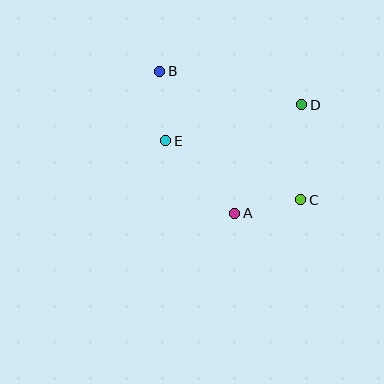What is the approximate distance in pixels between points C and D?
The distance between C and D is approximately 95 pixels.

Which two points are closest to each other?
Points A and C are closest to each other.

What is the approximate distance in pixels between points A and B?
The distance between A and B is approximately 161 pixels.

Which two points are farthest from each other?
Points B and C are farthest from each other.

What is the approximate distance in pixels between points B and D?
The distance between B and D is approximately 146 pixels.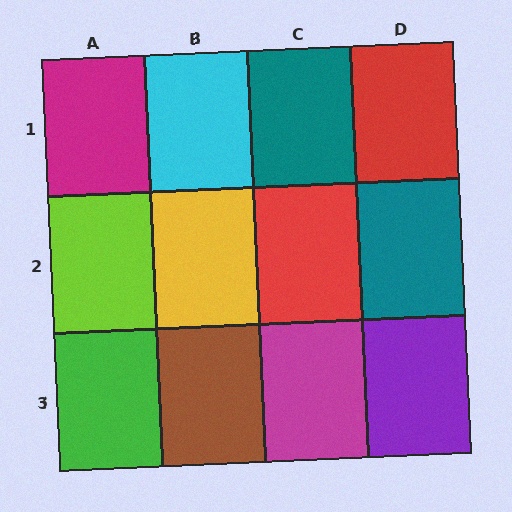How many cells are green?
1 cell is green.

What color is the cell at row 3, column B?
Brown.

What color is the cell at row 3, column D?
Purple.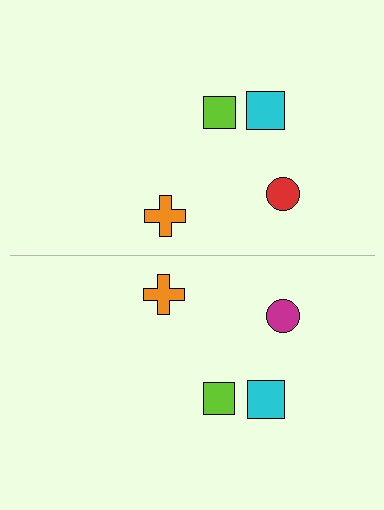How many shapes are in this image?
There are 8 shapes in this image.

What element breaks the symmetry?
The magenta circle on the bottom side breaks the symmetry — its mirror counterpart is red.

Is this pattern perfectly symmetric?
No, the pattern is not perfectly symmetric. The magenta circle on the bottom side breaks the symmetry — its mirror counterpart is red.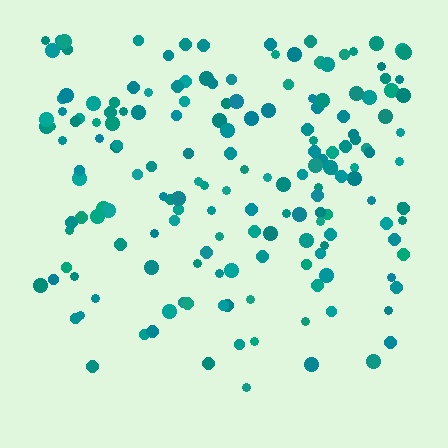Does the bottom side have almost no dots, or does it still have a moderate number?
Still a moderate number, just noticeably fewer than the top.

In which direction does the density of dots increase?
From bottom to top, with the top side densest.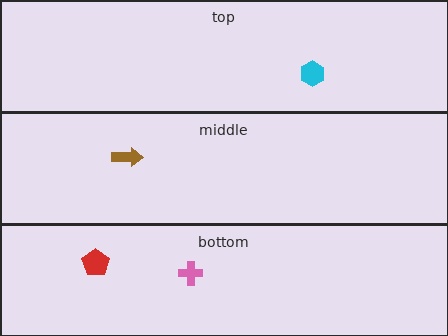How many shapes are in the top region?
1.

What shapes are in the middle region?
The brown arrow.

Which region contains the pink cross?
The bottom region.